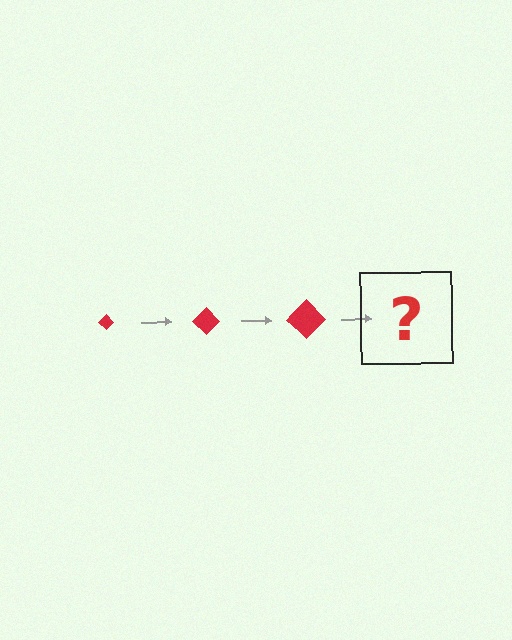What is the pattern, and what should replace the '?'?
The pattern is that the diamond gets progressively larger each step. The '?' should be a red diamond, larger than the previous one.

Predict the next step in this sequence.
The next step is a red diamond, larger than the previous one.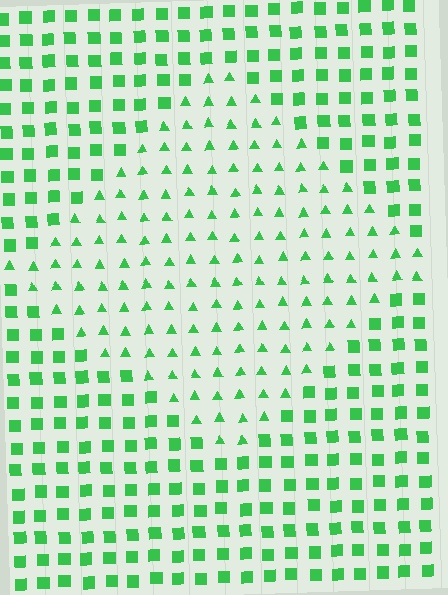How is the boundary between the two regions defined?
The boundary is defined by a change in element shape: triangles inside vs. squares outside. All elements share the same color and spacing.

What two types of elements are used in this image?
The image uses triangles inside the diamond region and squares outside it.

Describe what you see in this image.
The image is filled with small green elements arranged in a uniform grid. A diamond-shaped region contains triangles, while the surrounding area contains squares. The boundary is defined purely by the change in element shape.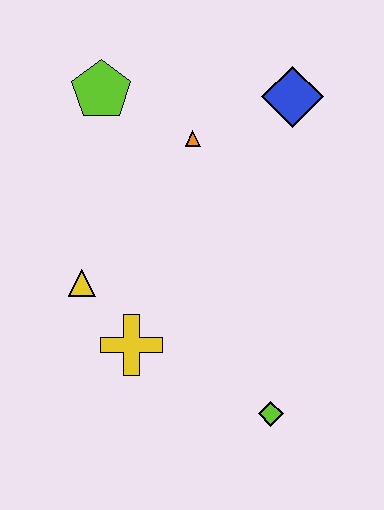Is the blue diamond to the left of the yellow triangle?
No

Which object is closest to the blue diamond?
The orange triangle is closest to the blue diamond.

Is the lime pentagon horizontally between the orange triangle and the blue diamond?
No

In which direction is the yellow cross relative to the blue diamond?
The yellow cross is below the blue diamond.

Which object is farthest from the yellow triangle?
The blue diamond is farthest from the yellow triangle.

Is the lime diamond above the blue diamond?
No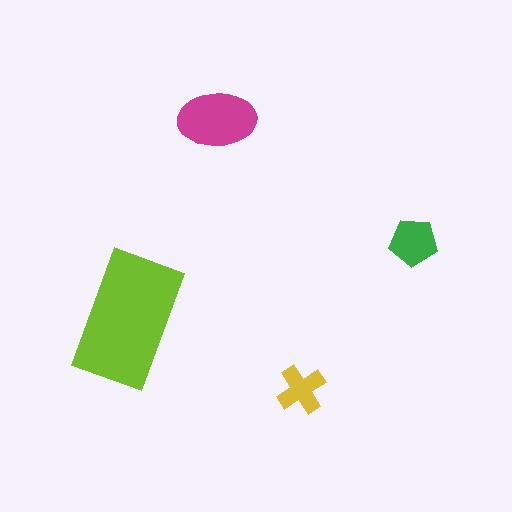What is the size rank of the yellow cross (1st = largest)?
4th.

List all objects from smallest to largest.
The yellow cross, the green pentagon, the magenta ellipse, the lime rectangle.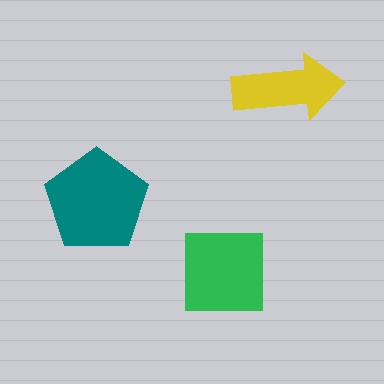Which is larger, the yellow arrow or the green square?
The green square.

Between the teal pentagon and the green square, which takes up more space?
The teal pentagon.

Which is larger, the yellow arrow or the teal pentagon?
The teal pentagon.